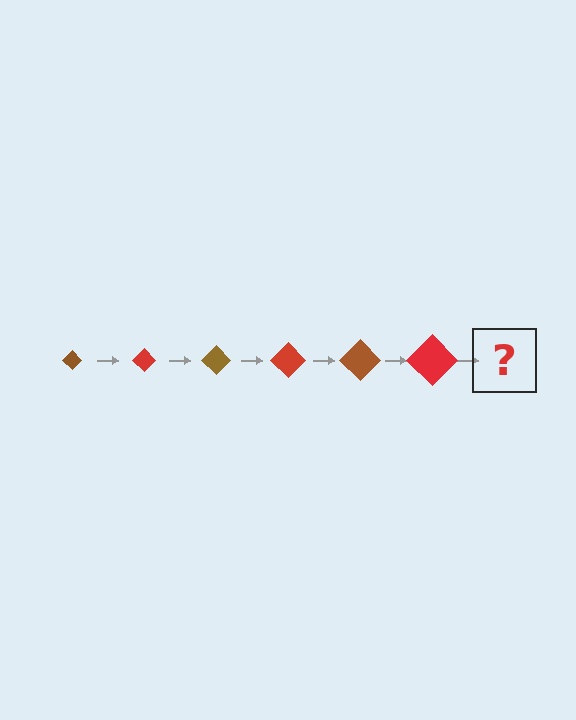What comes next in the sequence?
The next element should be a brown diamond, larger than the previous one.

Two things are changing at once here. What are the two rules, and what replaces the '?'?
The two rules are that the diamond grows larger each step and the color cycles through brown and red. The '?' should be a brown diamond, larger than the previous one.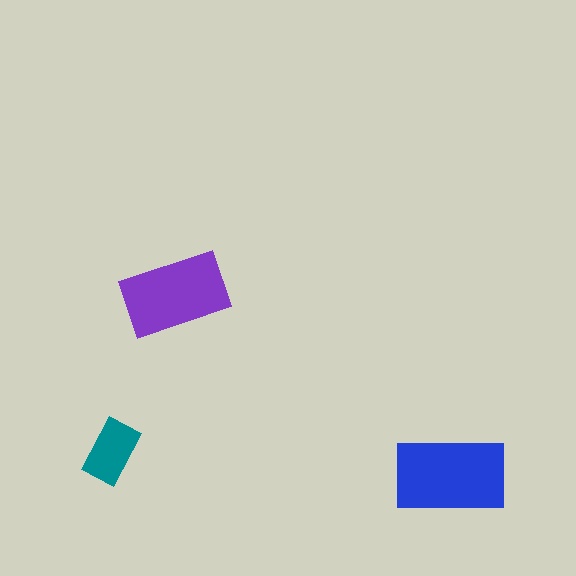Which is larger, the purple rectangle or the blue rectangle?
The blue one.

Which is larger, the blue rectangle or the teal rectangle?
The blue one.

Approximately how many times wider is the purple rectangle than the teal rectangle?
About 1.5 times wider.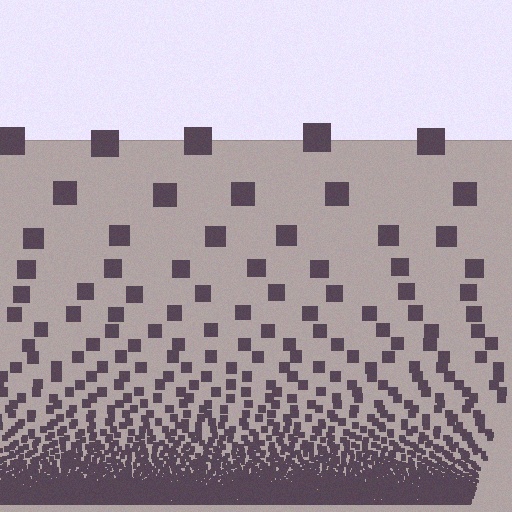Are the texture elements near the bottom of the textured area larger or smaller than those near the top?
Smaller. The gradient is inverted — elements near the bottom are smaller and denser.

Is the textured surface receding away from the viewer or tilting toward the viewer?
The surface appears to tilt toward the viewer. Texture elements get larger and sparser toward the top.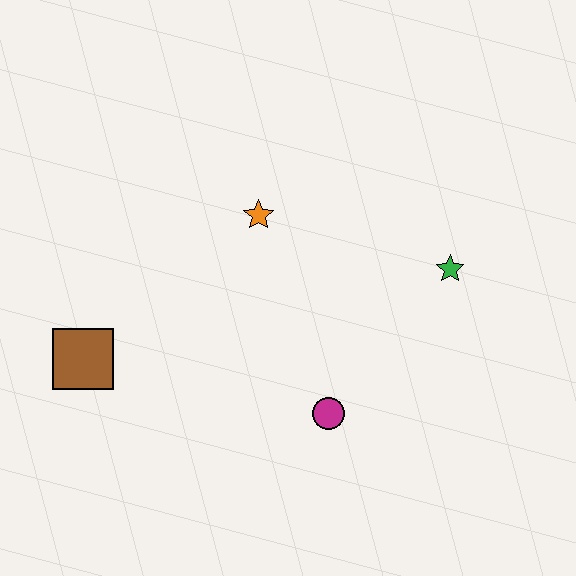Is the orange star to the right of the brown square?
Yes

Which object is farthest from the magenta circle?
The brown square is farthest from the magenta circle.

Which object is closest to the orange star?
The green star is closest to the orange star.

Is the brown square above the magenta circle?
Yes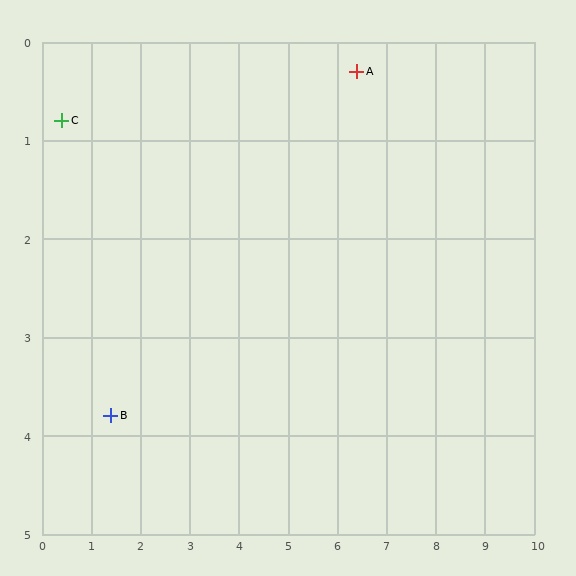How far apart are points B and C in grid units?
Points B and C are about 3.2 grid units apart.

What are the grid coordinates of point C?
Point C is at approximately (0.4, 0.8).